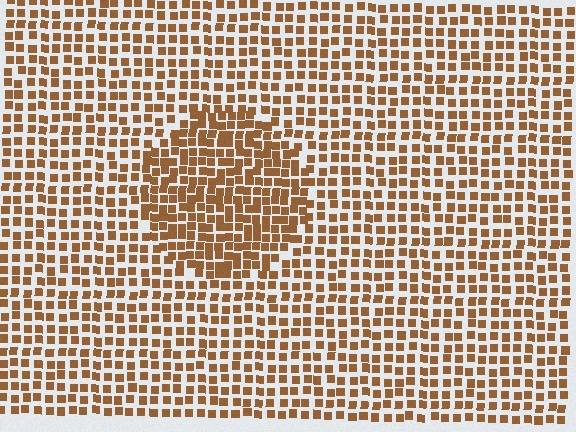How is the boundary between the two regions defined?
The boundary is defined by a change in element density (approximately 1.6x ratio). All elements are the same color, size, and shape.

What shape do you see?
I see a circle.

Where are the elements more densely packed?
The elements are more densely packed inside the circle boundary.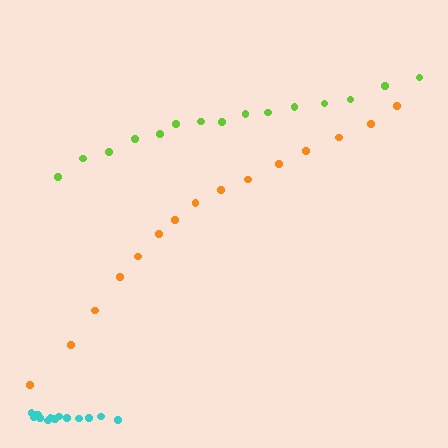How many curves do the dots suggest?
There are 3 distinct paths.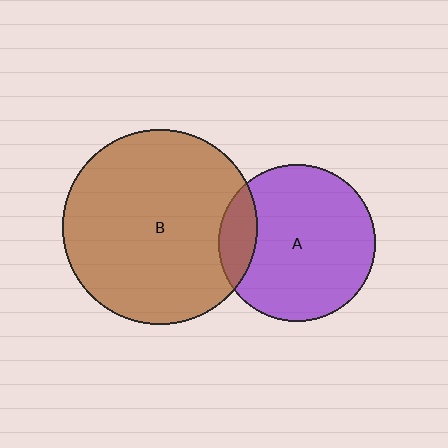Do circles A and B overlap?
Yes.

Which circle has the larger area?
Circle B (brown).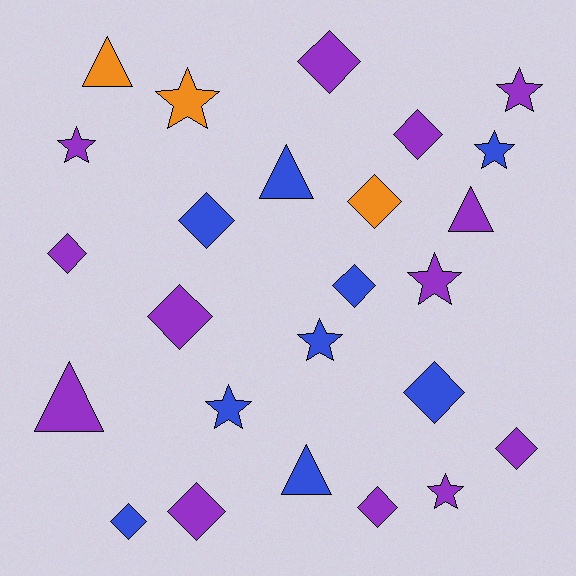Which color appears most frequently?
Purple, with 13 objects.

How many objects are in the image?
There are 25 objects.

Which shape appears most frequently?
Diamond, with 12 objects.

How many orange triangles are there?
There is 1 orange triangle.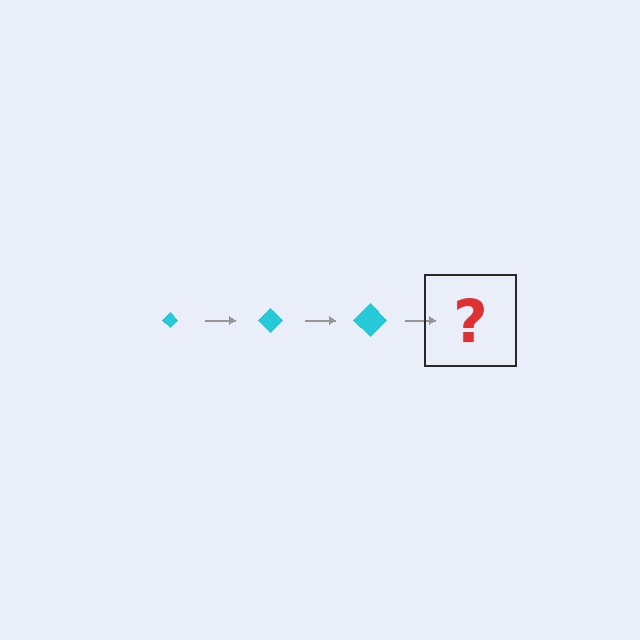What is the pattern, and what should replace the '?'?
The pattern is that the diamond gets progressively larger each step. The '?' should be a cyan diamond, larger than the previous one.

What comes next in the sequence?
The next element should be a cyan diamond, larger than the previous one.